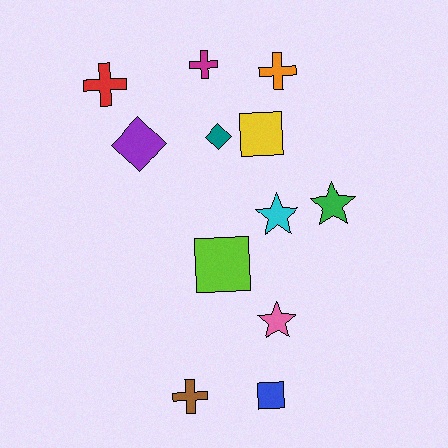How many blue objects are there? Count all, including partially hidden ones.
There is 1 blue object.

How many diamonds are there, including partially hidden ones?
There are 2 diamonds.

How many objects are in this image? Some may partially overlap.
There are 12 objects.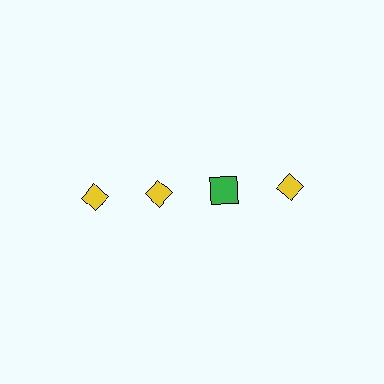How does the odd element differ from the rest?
It differs in both color (green instead of yellow) and shape (square instead of diamond).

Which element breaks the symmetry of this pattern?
The green square in the top row, center column breaks the symmetry. All other shapes are yellow diamonds.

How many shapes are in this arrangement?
There are 4 shapes arranged in a grid pattern.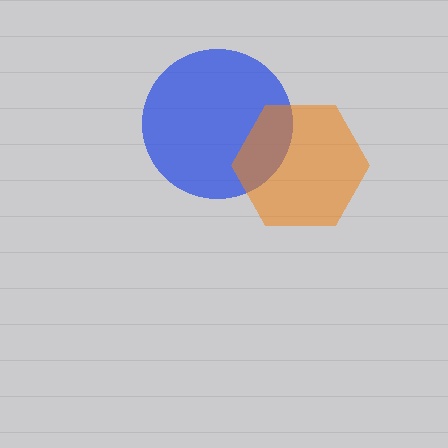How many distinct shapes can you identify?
There are 2 distinct shapes: a blue circle, an orange hexagon.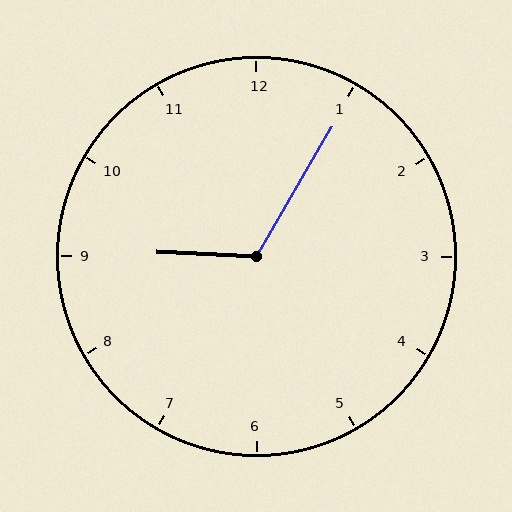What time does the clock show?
9:05.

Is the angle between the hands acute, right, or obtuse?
It is obtuse.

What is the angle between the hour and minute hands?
Approximately 118 degrees.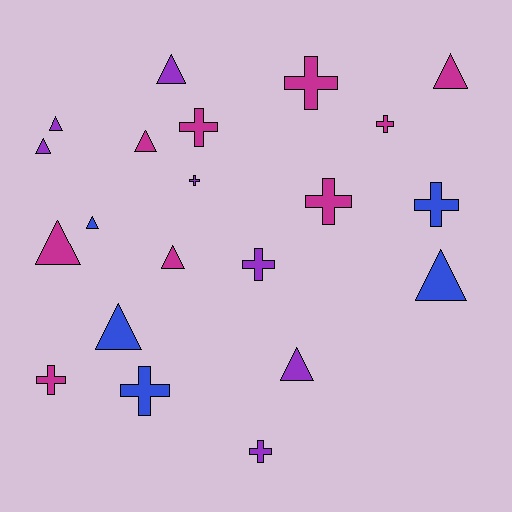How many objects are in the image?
There are 21 objects.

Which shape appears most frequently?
Triangle, with 11 objects.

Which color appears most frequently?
Magenta, with 9 objects.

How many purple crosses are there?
There are 3 purple crosses.